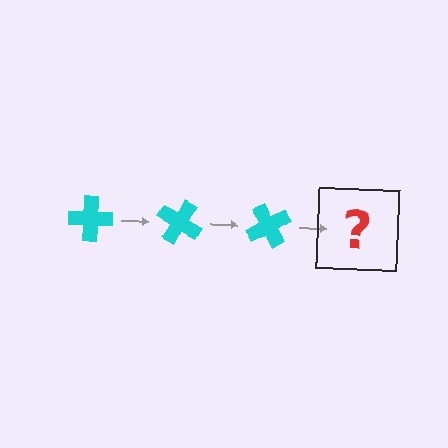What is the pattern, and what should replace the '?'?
The pattern is that the cross rotates 30 degrees each step. The '?' should be a cyan cross rotated 90 degrees.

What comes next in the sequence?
The next element should be a cyan cross rotated 90 degrees.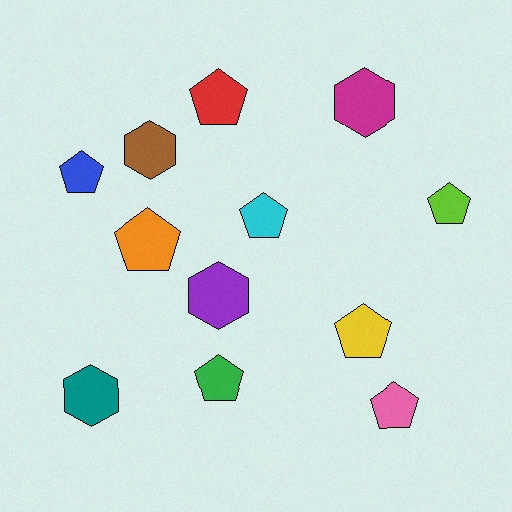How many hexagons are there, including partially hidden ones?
There are 4 hexagons.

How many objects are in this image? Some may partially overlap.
There are 12 objects.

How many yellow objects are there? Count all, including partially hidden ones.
There is 1 yellow object.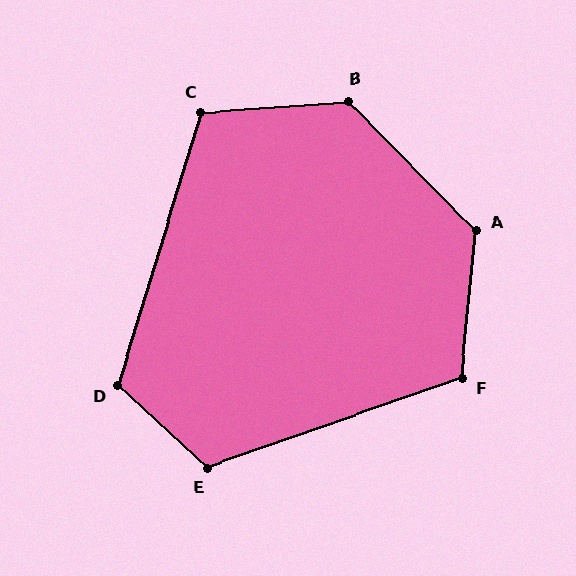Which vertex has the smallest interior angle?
C, at approximately 111 degrees.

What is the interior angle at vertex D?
Approximately 115 degrees (obtuse).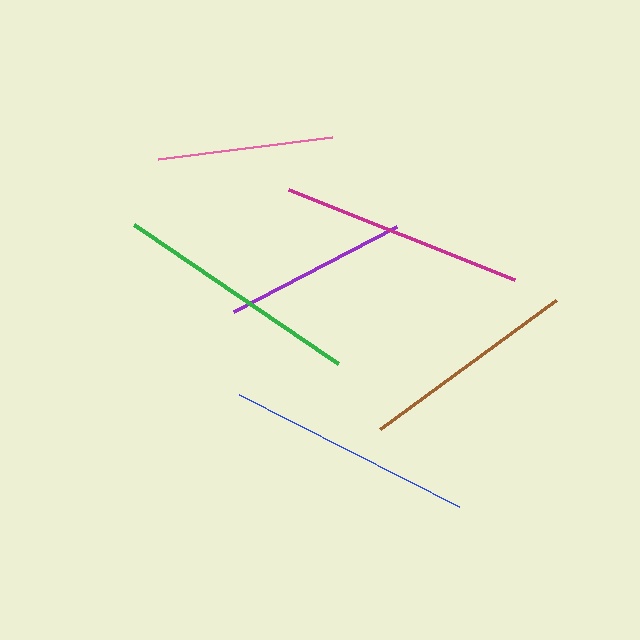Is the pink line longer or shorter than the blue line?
The blue line is longer than the pink line.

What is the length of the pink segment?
The pink segment is approximately 176 pixels long.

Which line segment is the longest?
The blue line is the longest at approximately 248 pixels.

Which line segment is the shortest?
The pink line is the shortest at approximately 176 pixels.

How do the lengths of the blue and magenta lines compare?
The blue and magenta lines are approximately the same length.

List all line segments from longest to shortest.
From longest to shortest: blue, green, magenta, brown, purple, pink.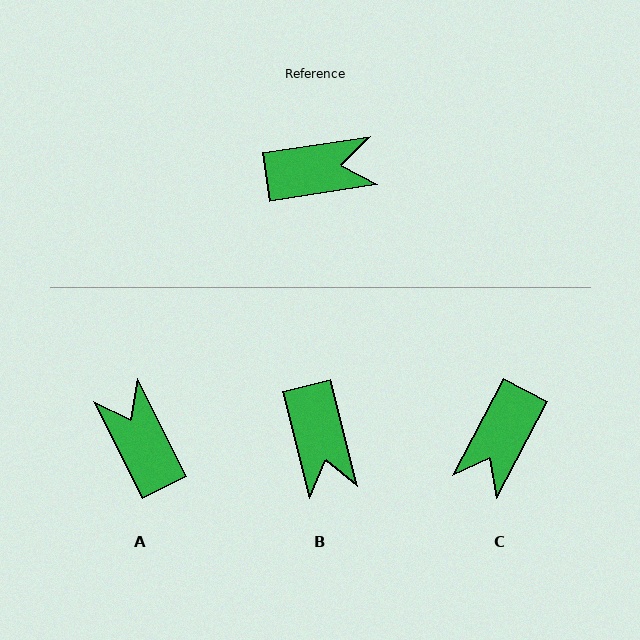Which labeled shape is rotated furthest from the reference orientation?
C, about 127 degrees away.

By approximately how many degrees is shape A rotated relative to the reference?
Approximately 108 degrees counter-clockwise.